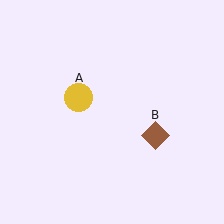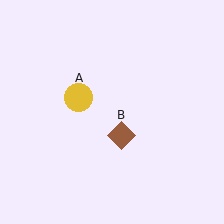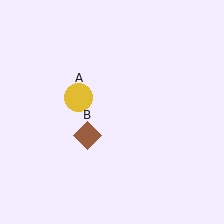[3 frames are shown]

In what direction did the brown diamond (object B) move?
The brown diamond (object B) moved left.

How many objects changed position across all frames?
1 object changed position: brown diamond (object B).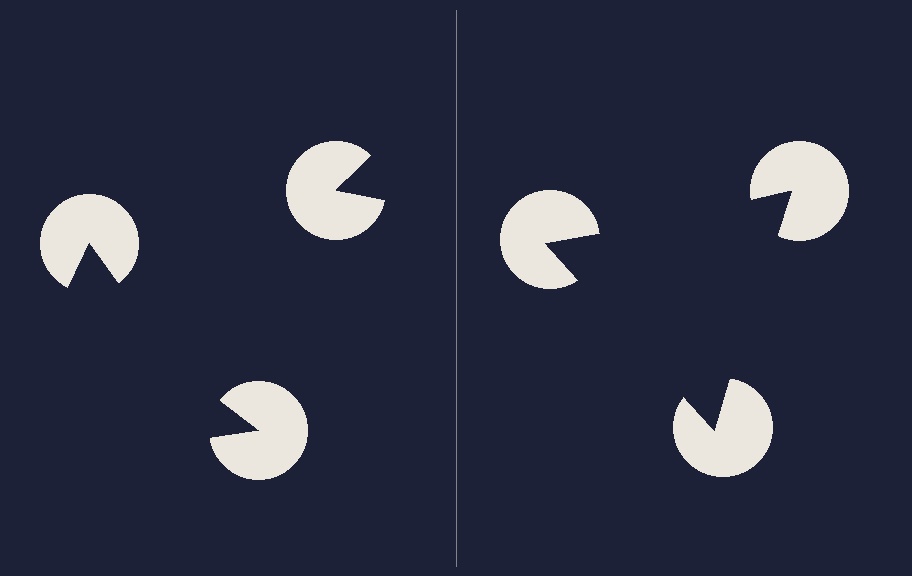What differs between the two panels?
The pac-man discs are positioned identically on both sides; only the wedge orientations differ. On the right they align to a triangle; on the left they are misaligned.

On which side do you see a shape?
An illusory triangle appears on the right side. On the left side the wedge cuts are rotated, so no coherent shape forms.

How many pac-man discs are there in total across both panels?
6 — 3 on each side.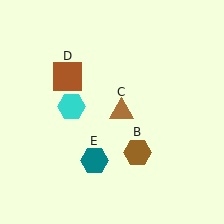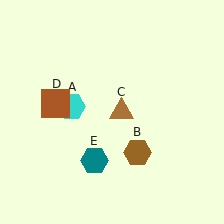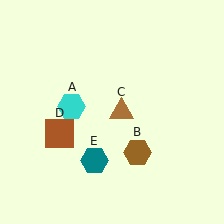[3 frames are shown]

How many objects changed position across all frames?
1 object changed position: brown square (object D).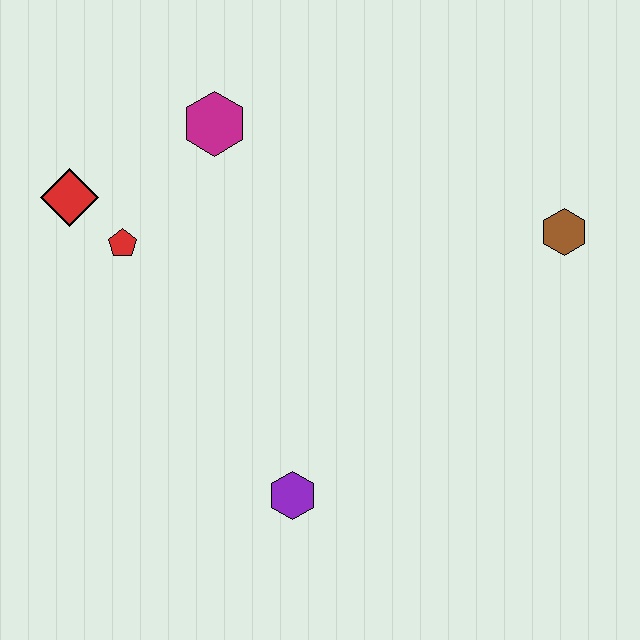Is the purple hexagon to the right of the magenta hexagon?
Yes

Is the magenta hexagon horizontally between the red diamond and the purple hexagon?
Yes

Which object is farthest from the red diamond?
The brown hexagon is farthest from the red diamond.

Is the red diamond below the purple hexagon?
No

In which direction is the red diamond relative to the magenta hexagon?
The red diamond is to the left of the magenta hexagon.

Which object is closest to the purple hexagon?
The red pentagon is closest to the purple hexagon.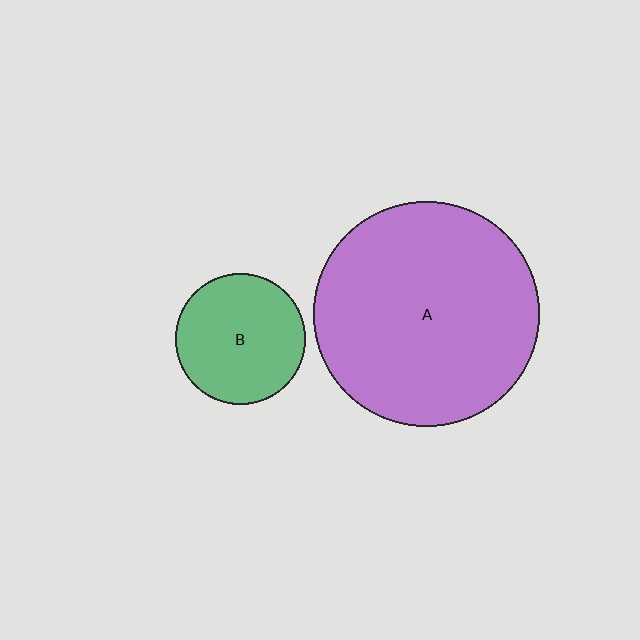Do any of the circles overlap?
No, none of the circles overlap.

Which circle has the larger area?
Circle A (purple).